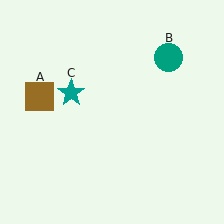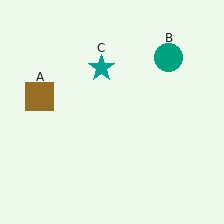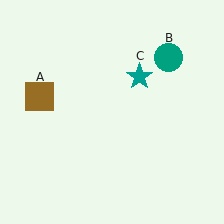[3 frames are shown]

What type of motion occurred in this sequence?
The teal star (object C) rotated clockwise around the center of the scene.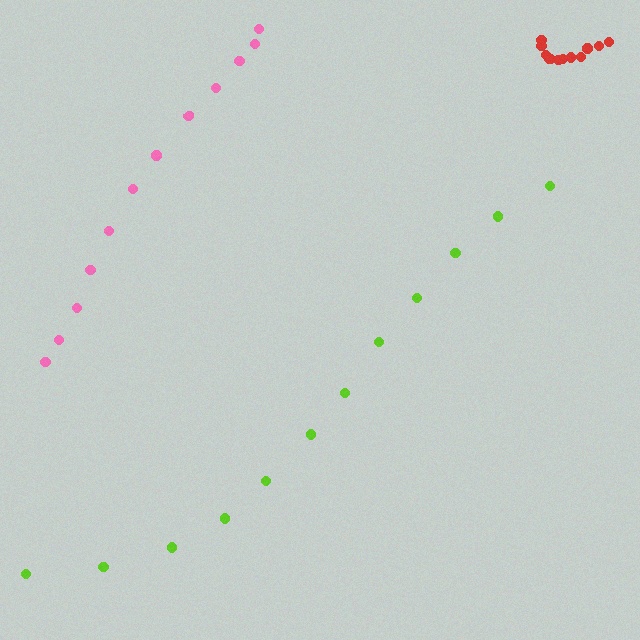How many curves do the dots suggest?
There are 3 distinct paths.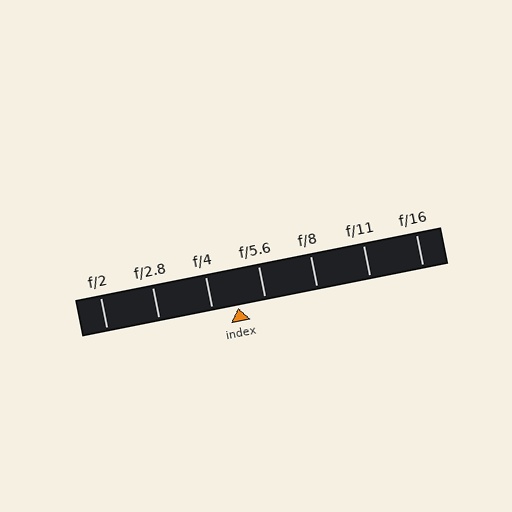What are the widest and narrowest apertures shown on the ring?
The widest aperture shown is f/2 and the narrowest is f/16.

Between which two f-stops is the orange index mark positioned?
The index mark is between f/4 and f/5.6.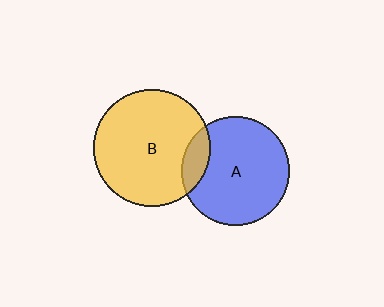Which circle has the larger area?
Circle B (yellow).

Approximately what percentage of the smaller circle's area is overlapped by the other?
Approximately 15%.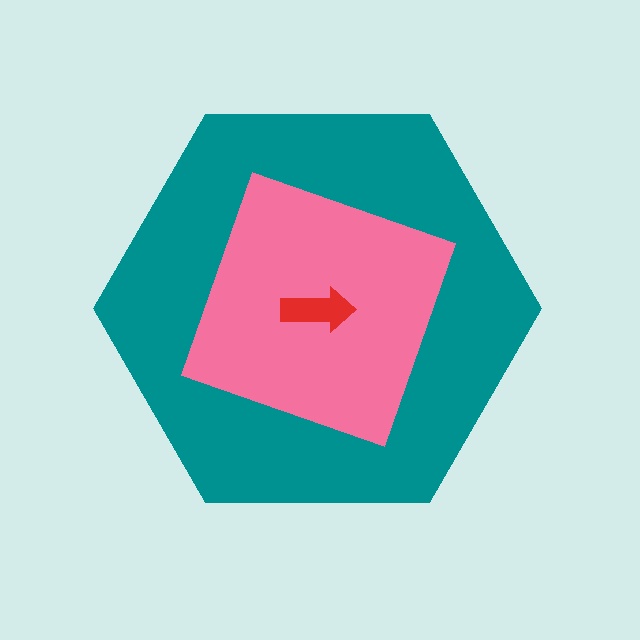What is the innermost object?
The red arrow.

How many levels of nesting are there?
3.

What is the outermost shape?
The teal hexagon.